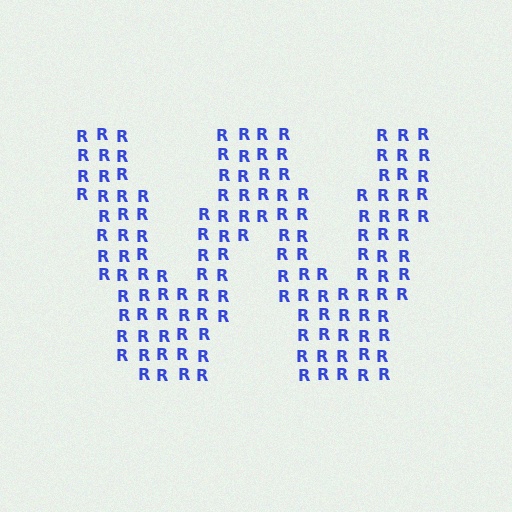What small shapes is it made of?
It is made of small letter R's.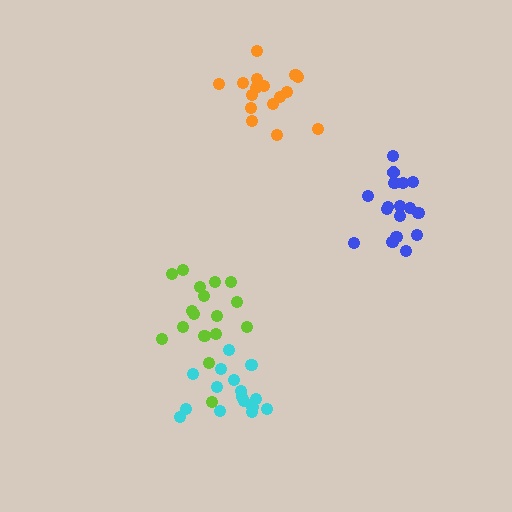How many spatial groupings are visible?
There are 4 spatial groupings.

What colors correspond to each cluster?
The clusters are colored: cyan, lime, orange, blue.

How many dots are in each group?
Group 1: 16 dots, Group 2: 17 dots, Group 3: 16 dots, Group 4: 17 dots (66 total).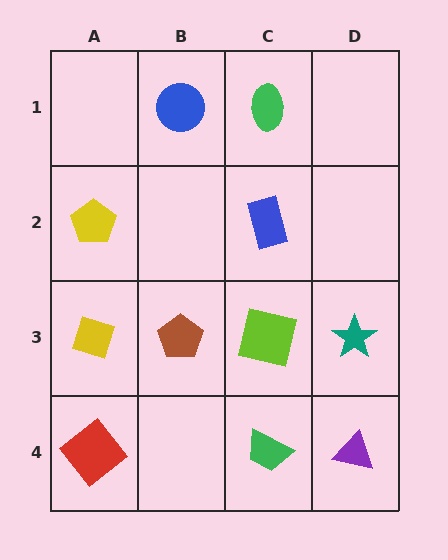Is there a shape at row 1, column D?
No, that cell is empty.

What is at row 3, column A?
A yellow diamond.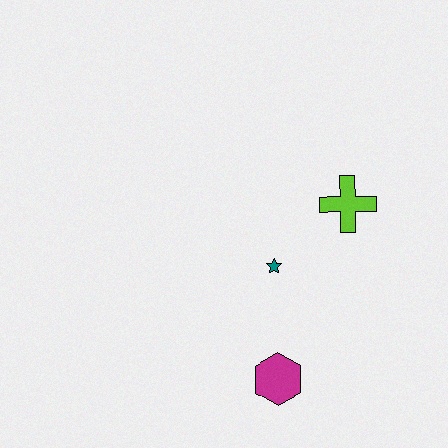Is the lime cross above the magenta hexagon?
Yes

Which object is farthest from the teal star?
The magenta hexagon is farthest from the teal star.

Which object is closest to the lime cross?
The teal star is closest to the lime cross.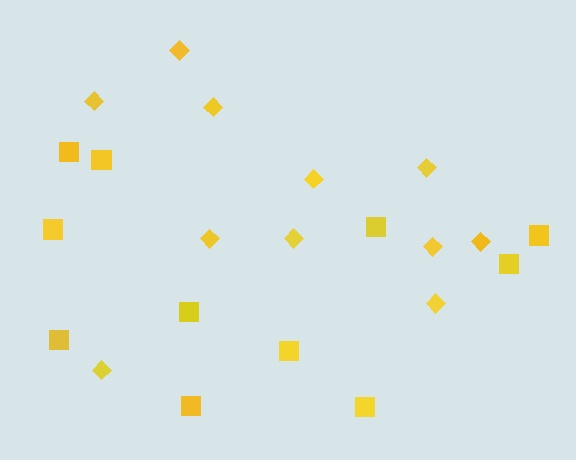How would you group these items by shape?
There are 2 groups: one group of diamonds (11) and one group of squares (11).